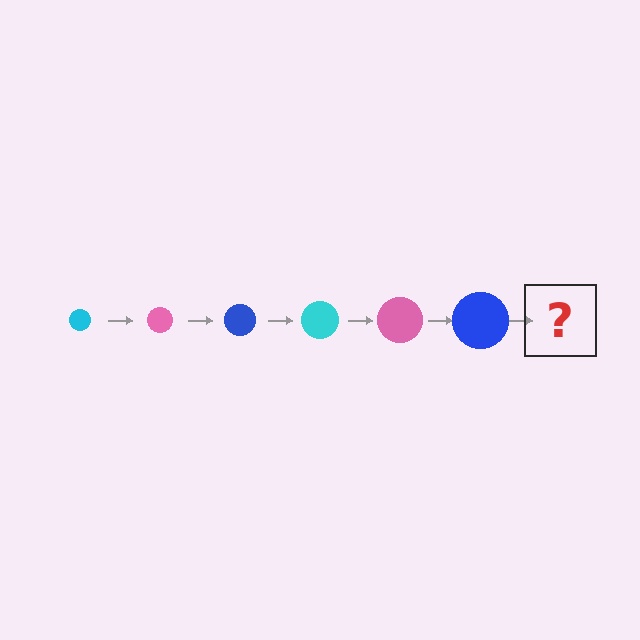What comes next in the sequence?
The next element should be a cyan circle, larger than the previous one.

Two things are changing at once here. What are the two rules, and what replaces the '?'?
The two rules are that the circle grows larger each step and the color cycles through cyan, pink, and blue. The '?' should be a cyan circle, larger than the previous one.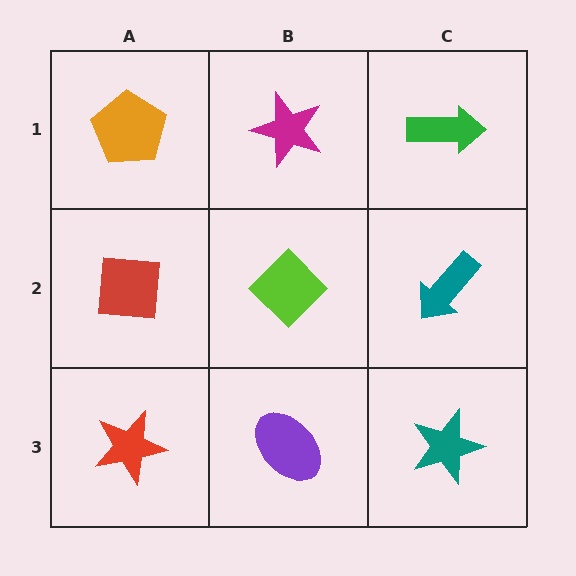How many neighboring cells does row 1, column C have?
2.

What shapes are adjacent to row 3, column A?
A red square (row 2, column A), a purple ellipse (row 3, column B).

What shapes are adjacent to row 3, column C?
A teal arrow (row 2, column C), a purple ellipse (row 3, column B).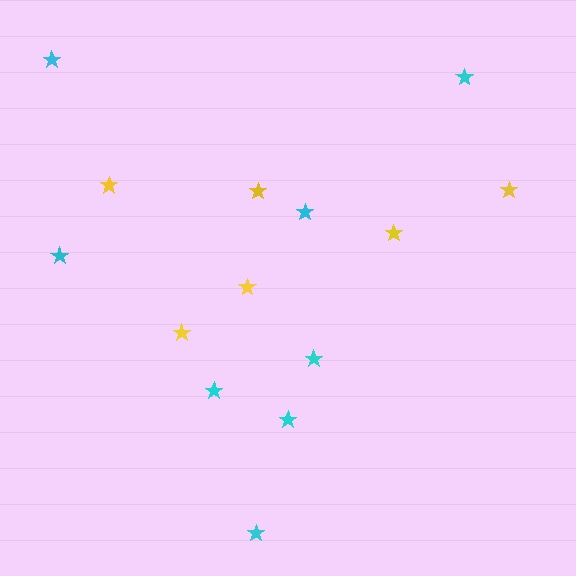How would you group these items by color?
There are 2 groups: one group of yellow stars (6) and one group of cyan stars (8).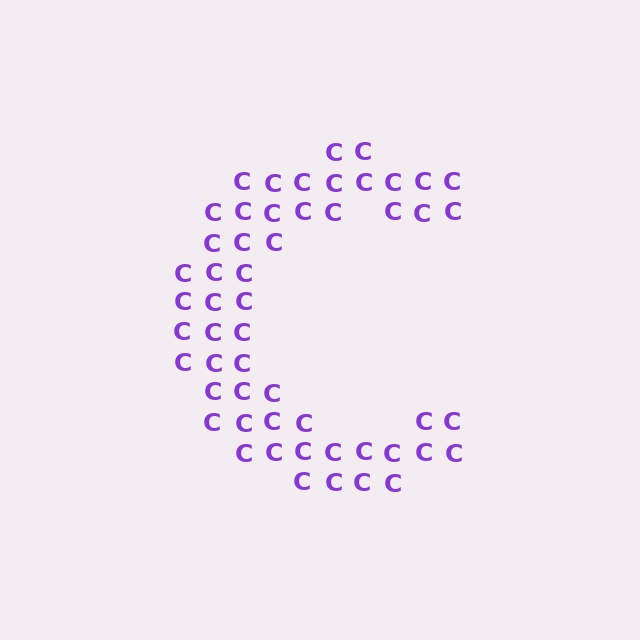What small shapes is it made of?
It is made of small letter C's.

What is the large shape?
The large shape is the letter C.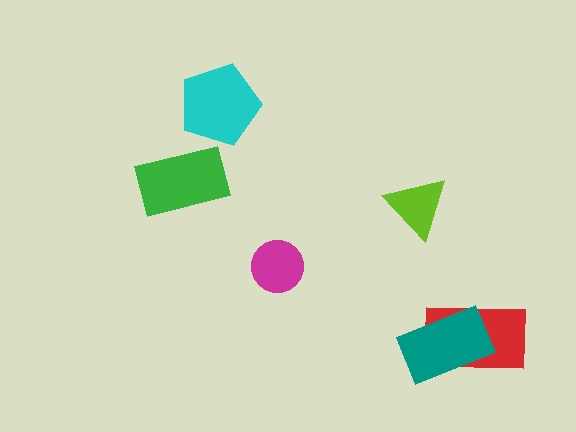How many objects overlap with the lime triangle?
0 objects overlap with the lime triangle.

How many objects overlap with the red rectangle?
1 object overlaps with the red rectangle.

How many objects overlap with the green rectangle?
0 objects overlap with the green rectangle.